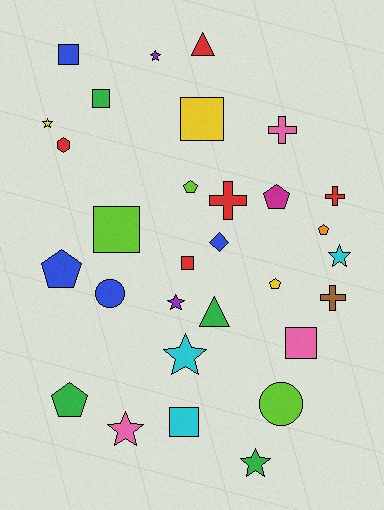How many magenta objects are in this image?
There is 1 magenta object.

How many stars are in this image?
There are 7 stars.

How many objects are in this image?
There are 30 objects.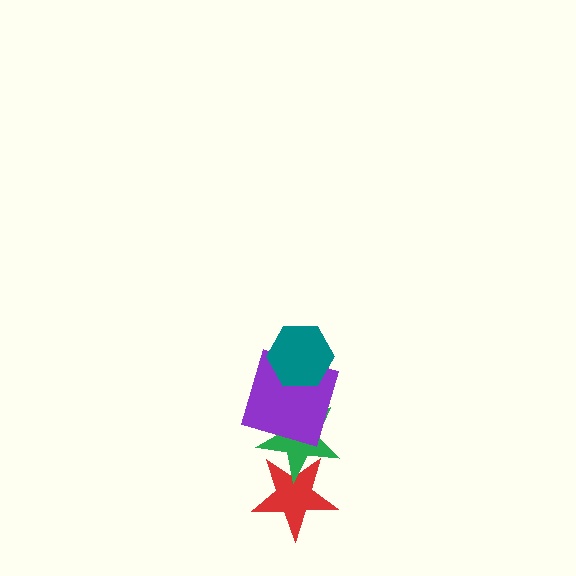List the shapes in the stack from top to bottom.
From top to bottom: the teal hexagon, the purple square, the green star, the red star.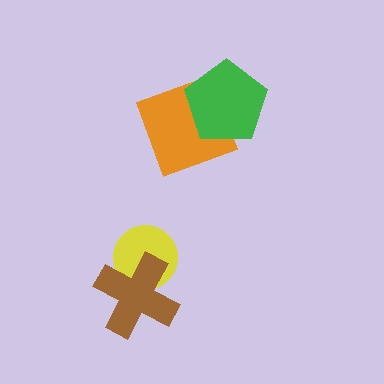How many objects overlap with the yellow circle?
1 object overlaps with the yellow circle.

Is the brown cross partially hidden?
No, no other shape covers it.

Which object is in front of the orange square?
The green pentagon is in front of the orange square.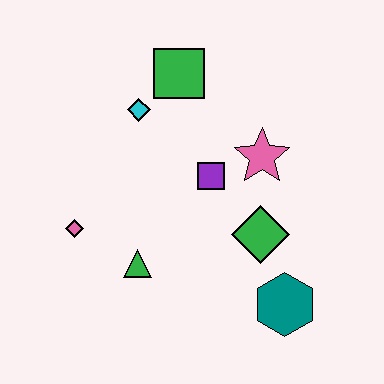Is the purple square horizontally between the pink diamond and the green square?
No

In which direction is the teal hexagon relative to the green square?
The teal hexagon is below the green square.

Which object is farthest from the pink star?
The pink diamond is farthest from the pink star.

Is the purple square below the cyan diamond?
Yes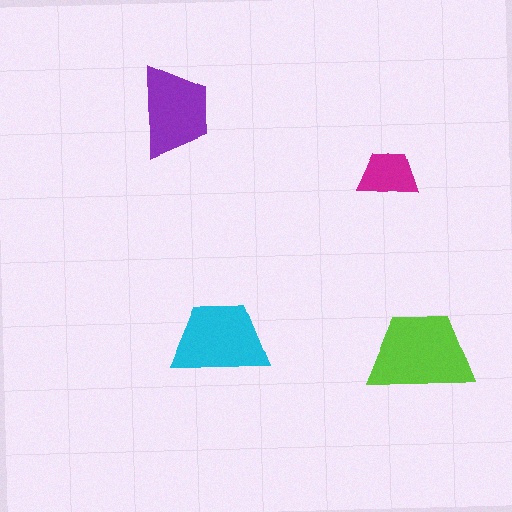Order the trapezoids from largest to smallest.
the lime one, the cyan one, the purple one, the magenta one.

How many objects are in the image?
There are 4 objects in the image.